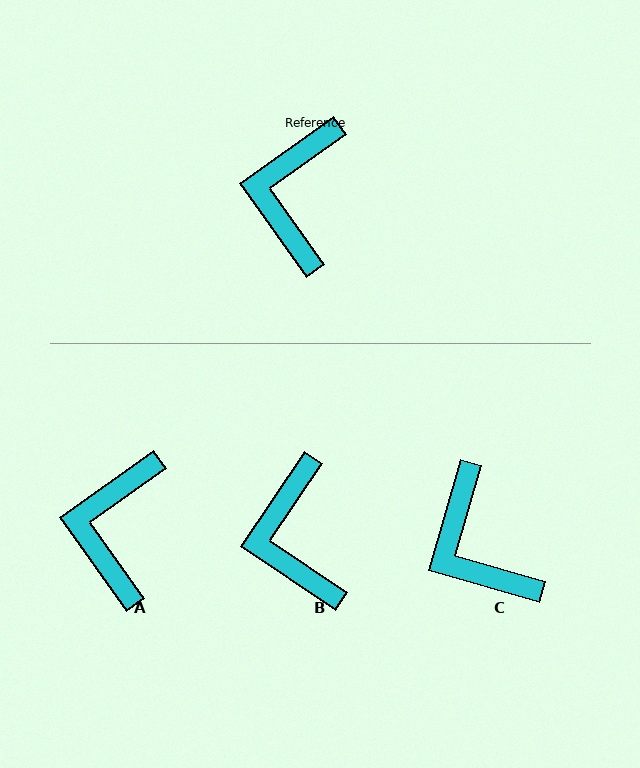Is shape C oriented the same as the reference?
No, it is off by about 39 degrees.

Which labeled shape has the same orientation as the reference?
A.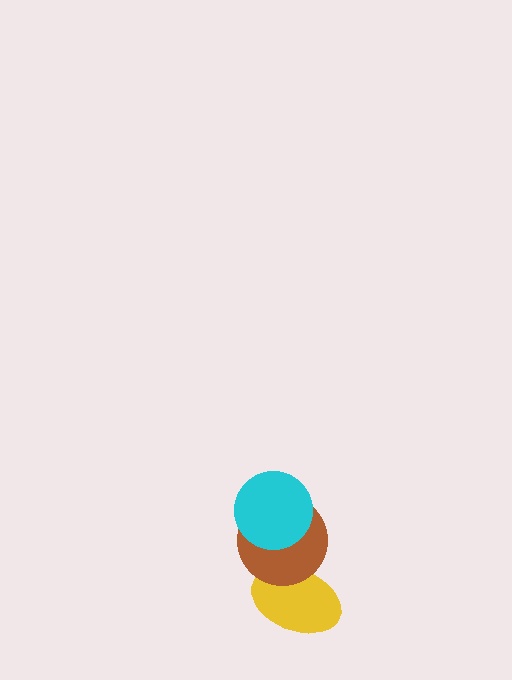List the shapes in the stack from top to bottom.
From top to bottom: the cyan circle, the brown circle, the yellow ellipse.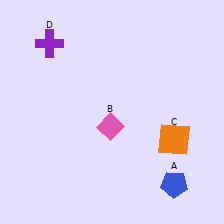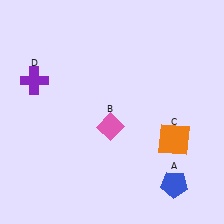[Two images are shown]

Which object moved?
The purple cross (D) moved down.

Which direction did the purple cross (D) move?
The purple cross (D) moved down.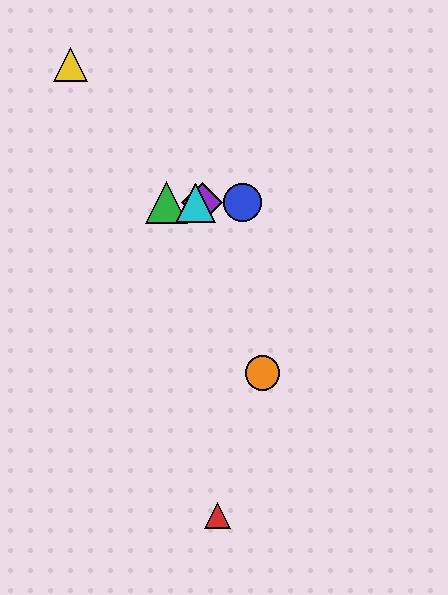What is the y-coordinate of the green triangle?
The green triangle is at y≈203.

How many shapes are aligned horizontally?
4 shapes (the blue circle, the green triangle, the purple diamond, the cyan triangle) are aligned horizontally.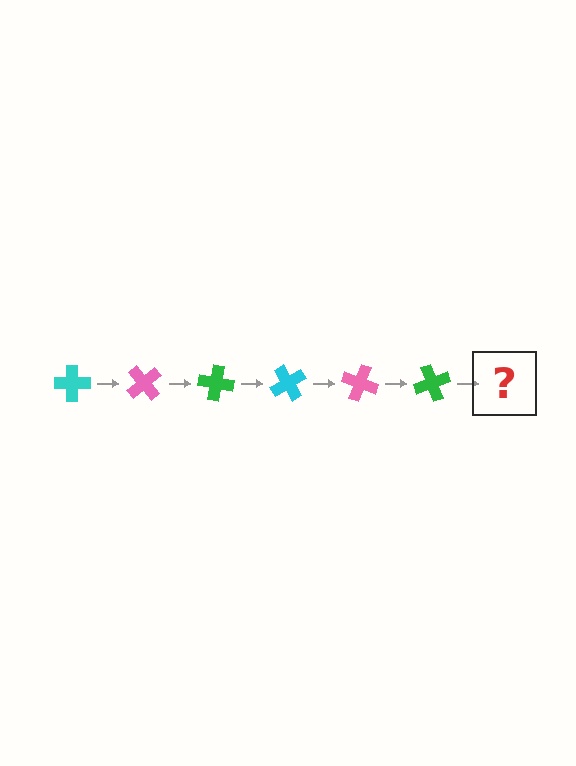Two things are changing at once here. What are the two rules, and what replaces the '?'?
The two rules are that it rotates 50 degrees each step and the color cycles through cyan, pink, and green. The '?' should be a cyan cross, rotated 300 degrees from the start.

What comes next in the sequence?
The next element should be a cyan cross, rotated 300 degrees from the start.